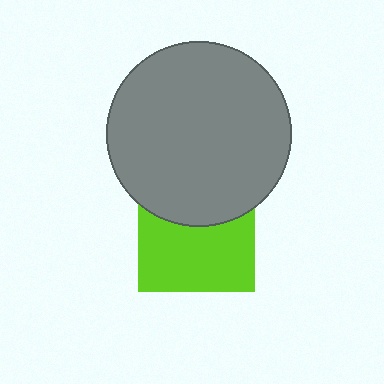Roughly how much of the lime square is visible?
About half of it is visible (roughly 61%).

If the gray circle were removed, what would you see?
You would see the complete lime square.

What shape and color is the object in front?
The object in front is a gray circle.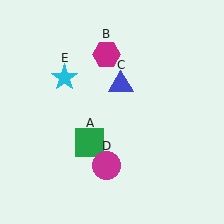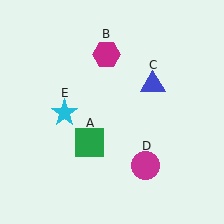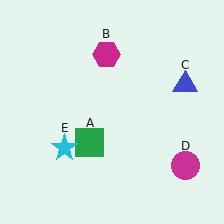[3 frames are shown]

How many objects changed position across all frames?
3 objects changed position: blue triangle (object C), magenta circle (object D), cyan star (object E).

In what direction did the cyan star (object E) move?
The cyan star (object E) moved down.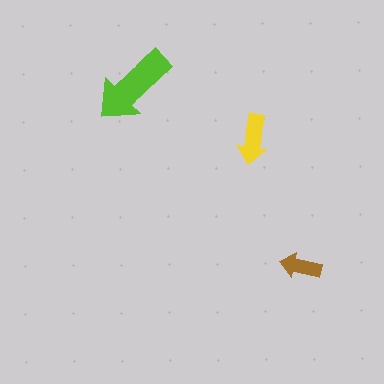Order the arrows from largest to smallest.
the lime one, the yellow one, the brown one.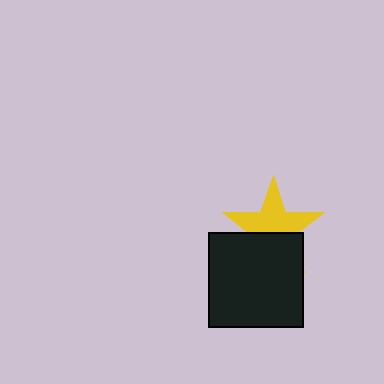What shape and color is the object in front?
The object in front is a black square.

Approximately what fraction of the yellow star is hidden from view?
Roughly 42% of the yellow star is hidden behind the black square.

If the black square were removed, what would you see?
You would see the complete yellow star.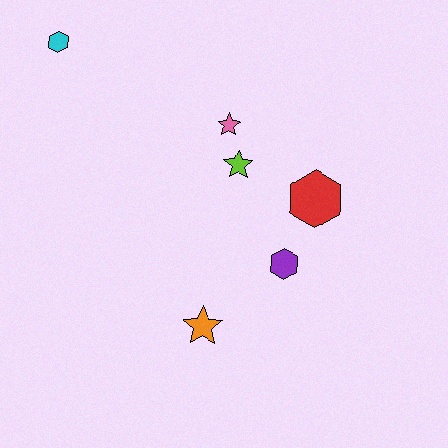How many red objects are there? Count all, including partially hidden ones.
There is 1 red object.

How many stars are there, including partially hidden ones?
There are 3 stars.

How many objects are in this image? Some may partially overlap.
There are 6 objects.